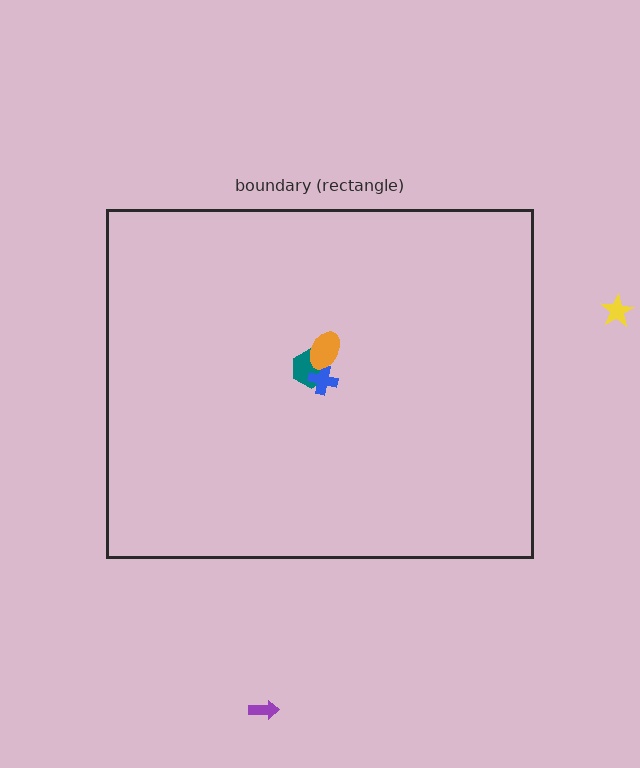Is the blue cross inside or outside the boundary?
Inside.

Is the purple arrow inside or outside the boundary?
Outside.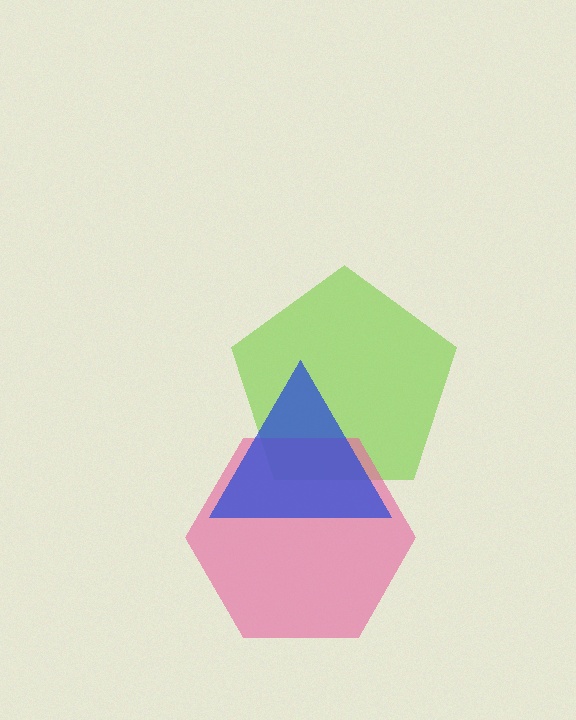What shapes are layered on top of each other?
The layered shapes are: a lime pentagon, a pink hexagon, a blue triangle.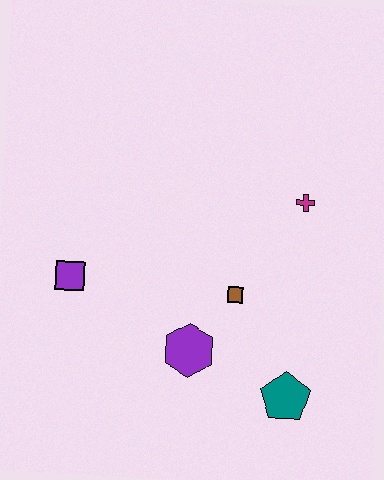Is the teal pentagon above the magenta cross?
No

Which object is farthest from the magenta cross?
The purple square is farthest from the magenta cross.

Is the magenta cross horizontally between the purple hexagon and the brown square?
No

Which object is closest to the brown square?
The purple hexagon is closest to the brown square.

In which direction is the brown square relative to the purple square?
The brown square is to the right of the purple square.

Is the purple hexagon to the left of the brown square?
Yes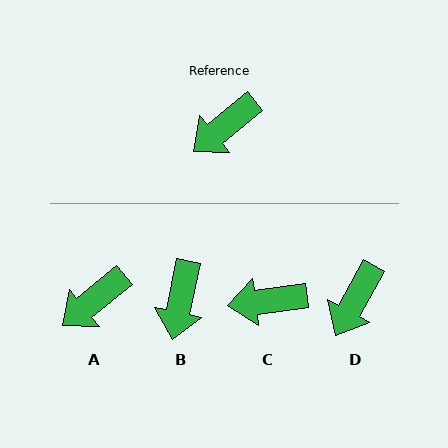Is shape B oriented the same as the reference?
No, it is off by about 39 degrees.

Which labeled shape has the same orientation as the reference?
A.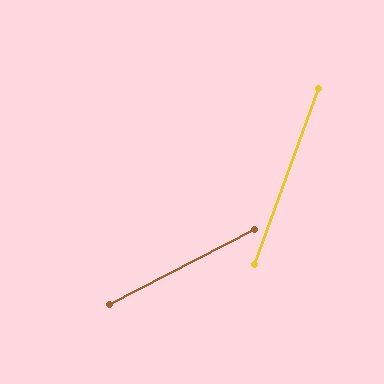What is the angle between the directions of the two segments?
Approximately 43 degrees.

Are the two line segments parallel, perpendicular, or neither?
Neither parallel nor perpendicular — they differ by about 43°.